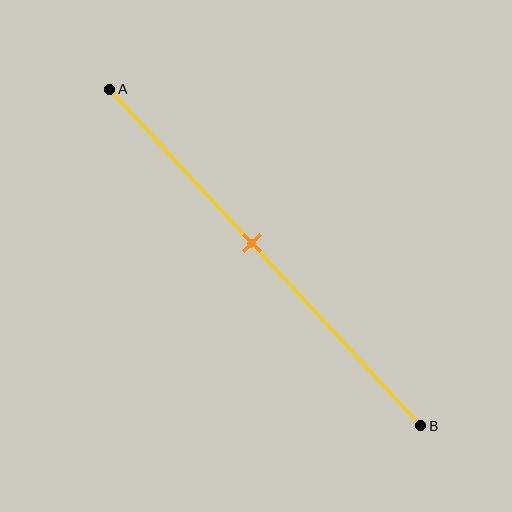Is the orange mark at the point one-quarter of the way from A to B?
No, the mark is at about 45% from A, not at the 25% one-quarter point.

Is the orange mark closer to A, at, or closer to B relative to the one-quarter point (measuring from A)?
The orange mark is closer to point B than the one-quarter point of segment AB.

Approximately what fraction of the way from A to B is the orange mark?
The orange mark is approximately 45% of the way from A to B.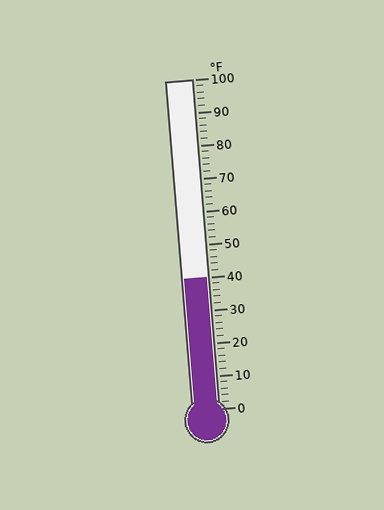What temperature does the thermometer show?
The thermometer shows approximately 40°F.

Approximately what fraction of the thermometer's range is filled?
The thermometer is filled to approximately 40% of its range.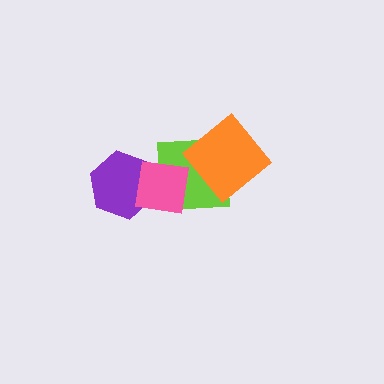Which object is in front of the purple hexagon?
The pink square is in front of the purple hexagon.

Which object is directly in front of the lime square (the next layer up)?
The orange diamond is directly in front of the lime square.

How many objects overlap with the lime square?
3 objects overlap with the lime square.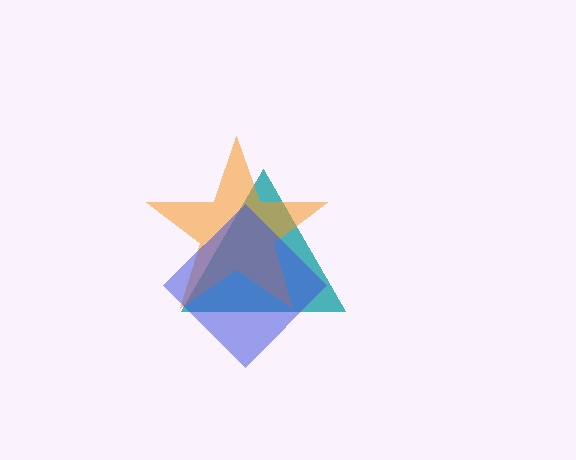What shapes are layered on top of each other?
The layered shapes are: a teal triangle, an orange star, a blue diamond.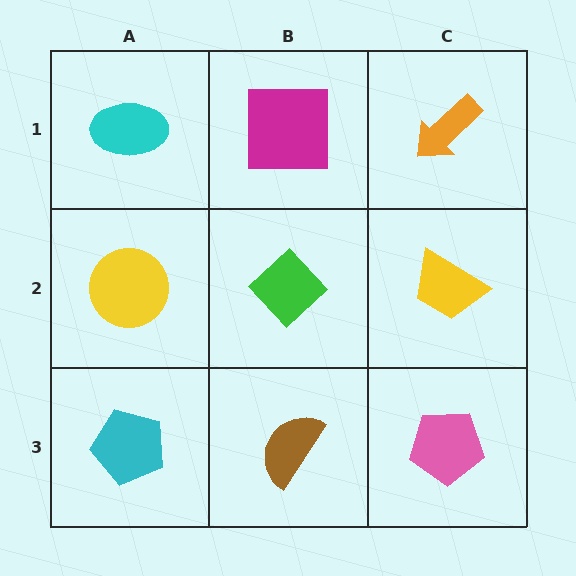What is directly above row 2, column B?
A magenta square.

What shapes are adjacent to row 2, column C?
An orange arrow (row 1, column C), a pink pentagon (row 3, column C), a green diamond (row 2, column B).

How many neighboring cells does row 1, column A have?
2.